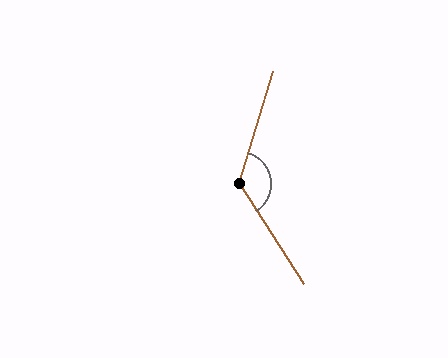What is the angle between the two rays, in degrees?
Approximately 130 degrees.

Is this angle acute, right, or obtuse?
It is obtuse.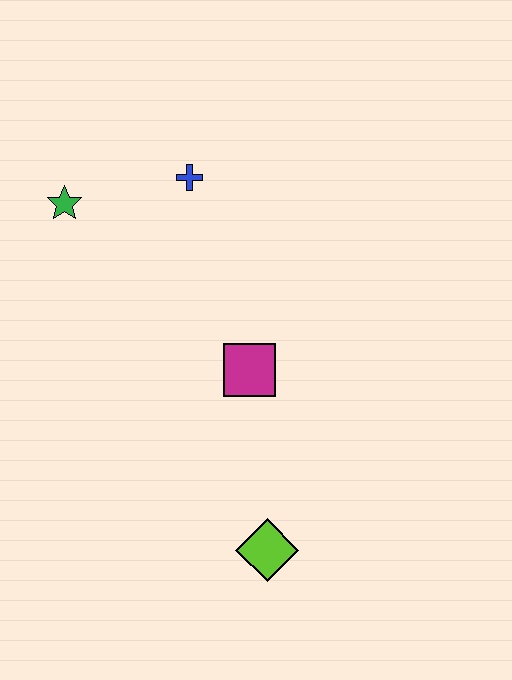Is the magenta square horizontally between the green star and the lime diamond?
Yes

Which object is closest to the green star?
The blue cross is closest to the green star.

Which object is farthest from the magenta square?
The green star is farthest from the magenta square.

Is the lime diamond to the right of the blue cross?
Yes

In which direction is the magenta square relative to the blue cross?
The magenta square is below the blue cross.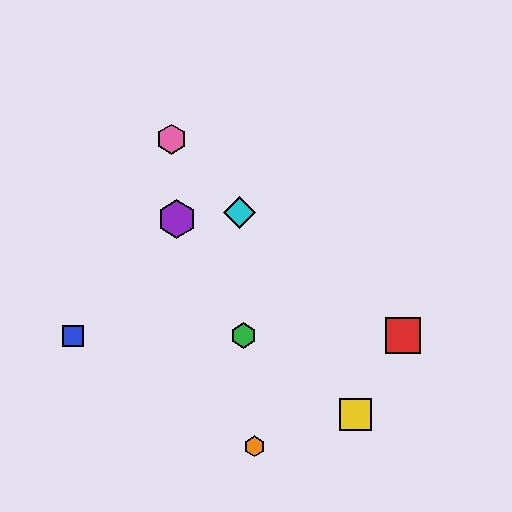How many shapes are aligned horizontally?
3 shapes (the red square, the blue square, the green hexagon) are aligned horizontally.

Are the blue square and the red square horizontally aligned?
Yes, both are at y≈336.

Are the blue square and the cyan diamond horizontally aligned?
No, the blue square is at y≈336 and the cyan diamond is at y≈212.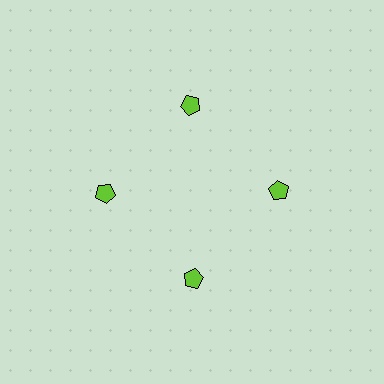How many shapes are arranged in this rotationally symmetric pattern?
There are 4 shapes, arranged in 4 groups of 1.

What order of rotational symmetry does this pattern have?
This pattern has 4-fold rotational symmetry.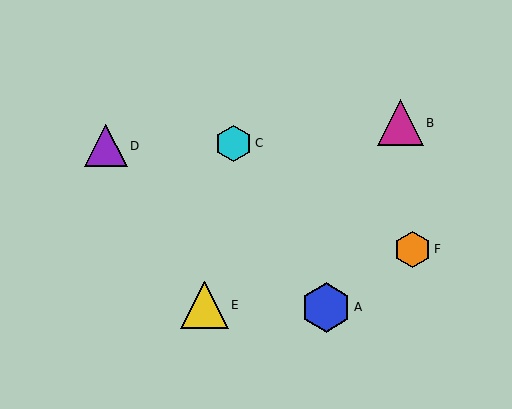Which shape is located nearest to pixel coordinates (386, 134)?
The magenta triangle (labeled B) at (400, 123) is nearest to that location.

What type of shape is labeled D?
Shape D is a purple triangle.